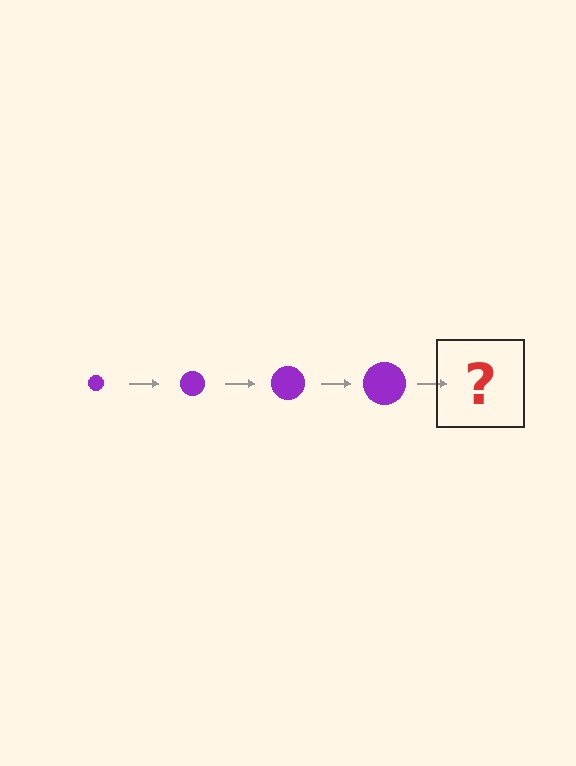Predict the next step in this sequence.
The next step is a purple circle, larger than the previous one.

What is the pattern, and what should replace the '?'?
The pattern is that the circle gets progressively larger each step. The '?' should be a purple circle, larger than the previous one.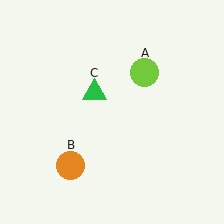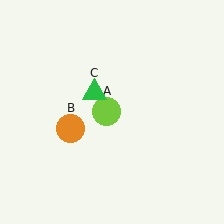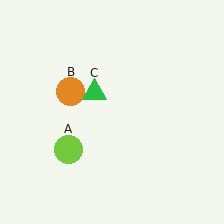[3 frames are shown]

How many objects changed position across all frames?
2 objects changed position: lime circle (object A), orange circle (object B).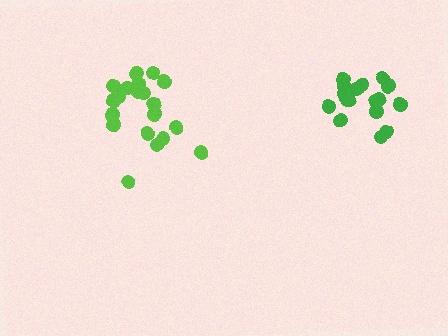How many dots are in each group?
Group 1: 20 dots, Group 2: 18 dots (38 total).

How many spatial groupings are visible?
There are 2 spatial groupings.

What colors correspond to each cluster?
The clusters are colored: lime, green.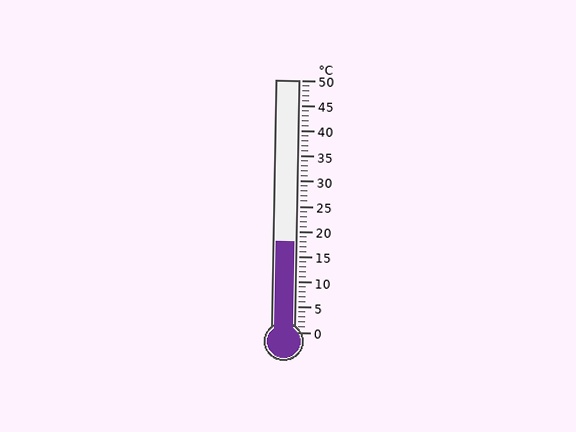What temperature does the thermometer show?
The thermometer shows approximately 18°C.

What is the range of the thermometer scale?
The thermometer scale ranges from 0°C to 50°C.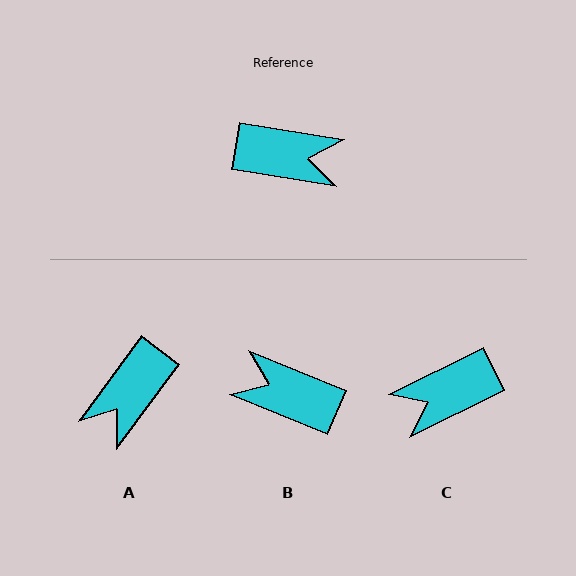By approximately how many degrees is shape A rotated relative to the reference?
Approximately 117 degrees clockwise.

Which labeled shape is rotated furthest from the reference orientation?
B, about 167 degrees away.